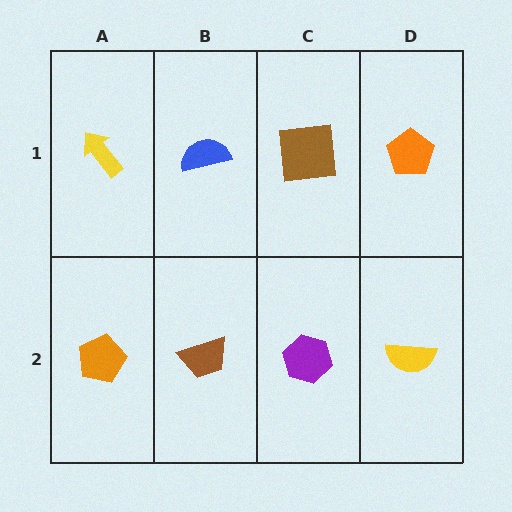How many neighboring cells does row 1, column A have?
2.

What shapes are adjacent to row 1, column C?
A purple hexagon (row 2, column C), a blue semicircle (row 1, column B), an orange pentagon (row 1, column D).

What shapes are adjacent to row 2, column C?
A brown square (row 1, column C), a brown trapezoid (row 2, column B), a yellow semicircle (row 2, column D).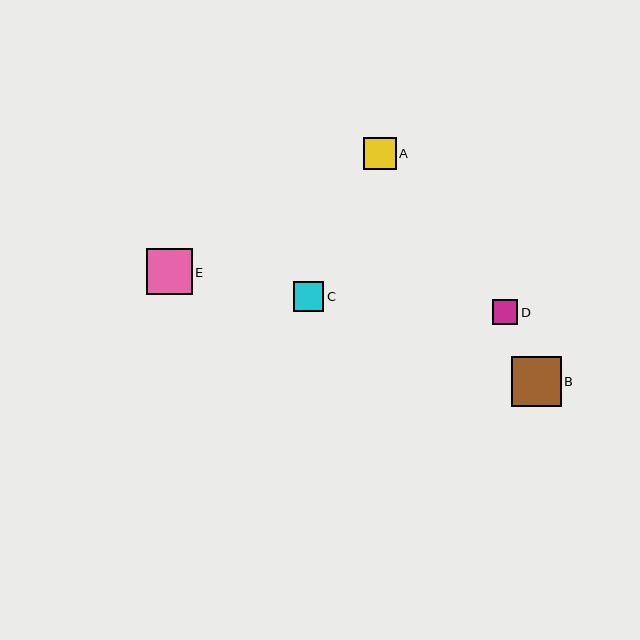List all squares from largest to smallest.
From largest to smallest: B, E, A, C, D.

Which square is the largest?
Square B is the largest with a size of approximately 50 pixels.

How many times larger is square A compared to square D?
Square A is approximately 1.3 times the size of square D.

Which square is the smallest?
Square D is the smallest with a size of approximately 25 pixels.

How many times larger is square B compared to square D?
Square B is approximately 2.0 times the size of square D.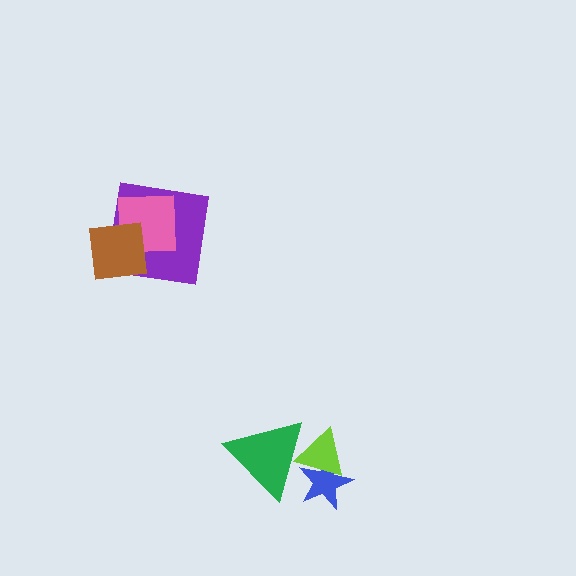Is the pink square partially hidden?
Yes, it is partially covered by another shape.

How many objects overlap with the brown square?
2 objects overlap with the brown square.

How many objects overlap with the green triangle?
2 objects overlap with the green triangle.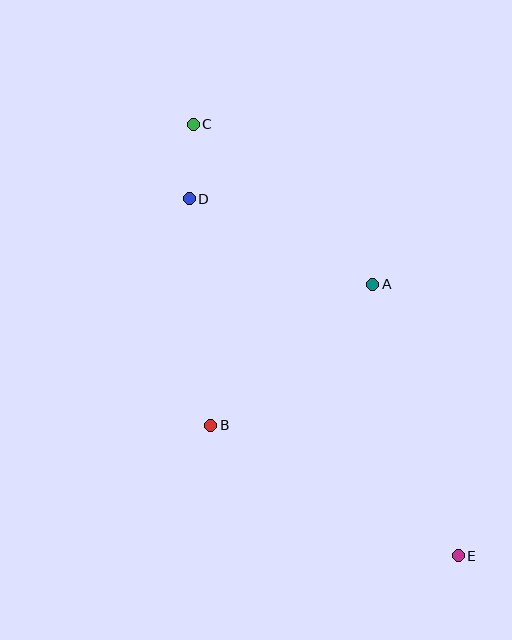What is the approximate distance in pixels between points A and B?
The distance between A and B is approximately 215 pixels.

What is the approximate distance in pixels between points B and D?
The distance between B and D is approximately 227 pixels.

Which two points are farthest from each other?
Points C and E are farthest from each other.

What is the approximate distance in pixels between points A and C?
The distance between A and C is approximately 241 pixels.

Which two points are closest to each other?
Points C and D are closest to each other.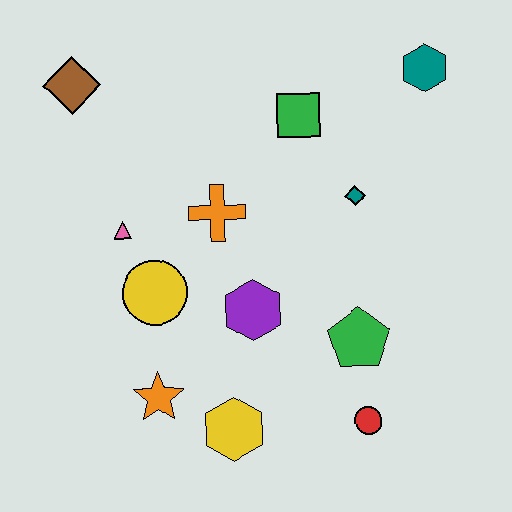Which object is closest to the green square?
The teal diamond is closest to the green square.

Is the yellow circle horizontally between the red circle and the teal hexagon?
No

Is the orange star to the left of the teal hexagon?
Yes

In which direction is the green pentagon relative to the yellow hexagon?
The green pentagon is to the right of the yellow hexagon.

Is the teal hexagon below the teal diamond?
No